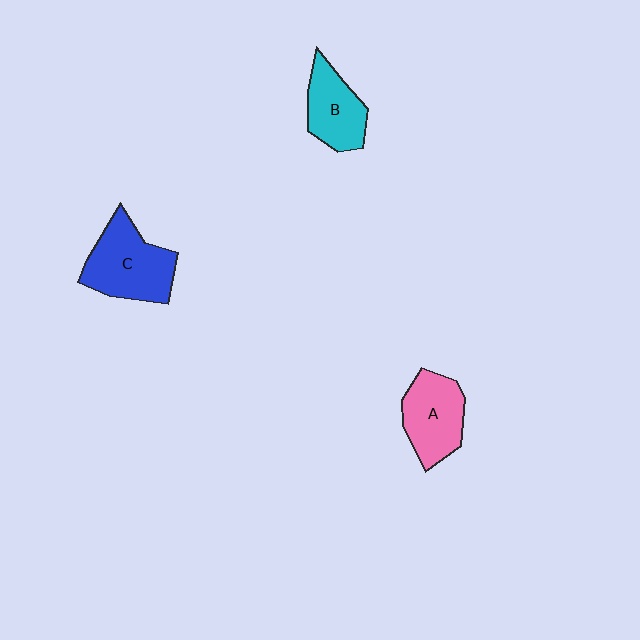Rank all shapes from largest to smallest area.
From largest to smallest: C (blue), A (pink), B (cyan).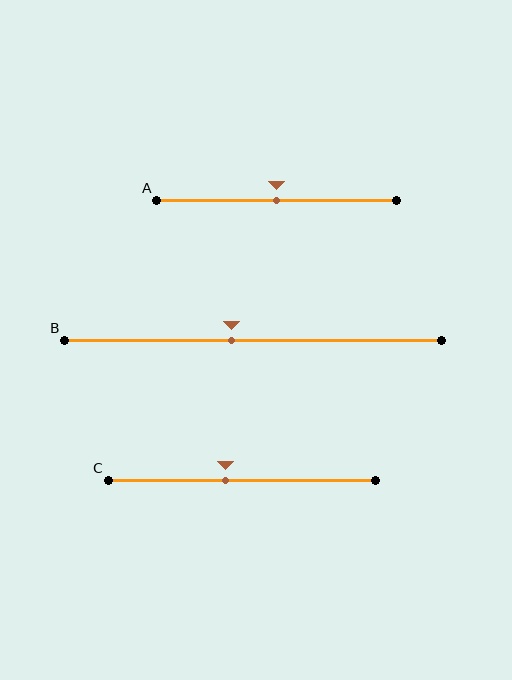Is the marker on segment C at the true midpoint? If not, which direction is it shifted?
No, the marker on segment C is shifted to the left by about 6% of the segment length.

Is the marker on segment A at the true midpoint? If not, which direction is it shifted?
Yes, the marker on segment A is at the true midpoint.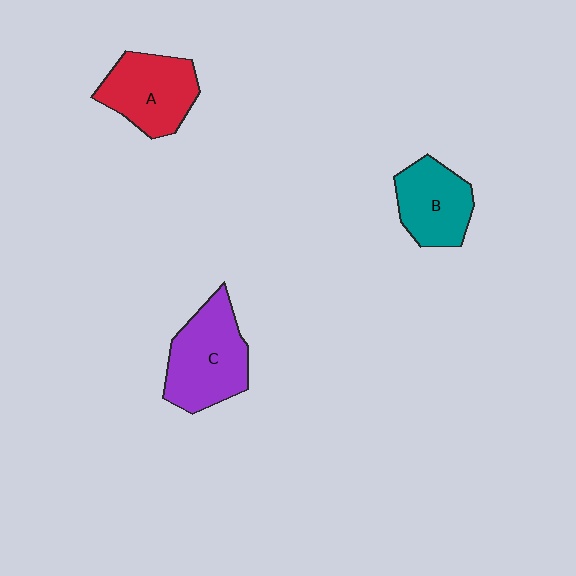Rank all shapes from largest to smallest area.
From largest to smallest: C (purple), A (red), B (teal).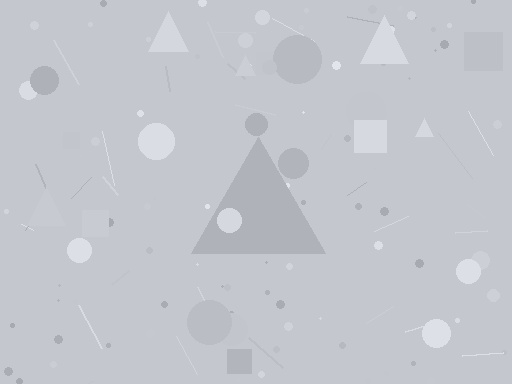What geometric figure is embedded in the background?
A triangle is embedded in the background.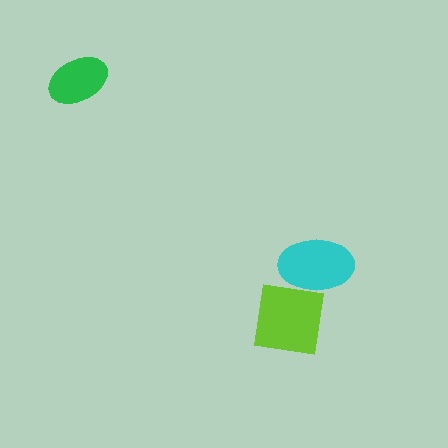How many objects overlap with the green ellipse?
0 objects overlap with the green ellipse.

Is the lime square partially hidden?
Yes, it is partially covered by another shape.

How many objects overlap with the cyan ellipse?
1 object overlaps with the cyan ellipse.